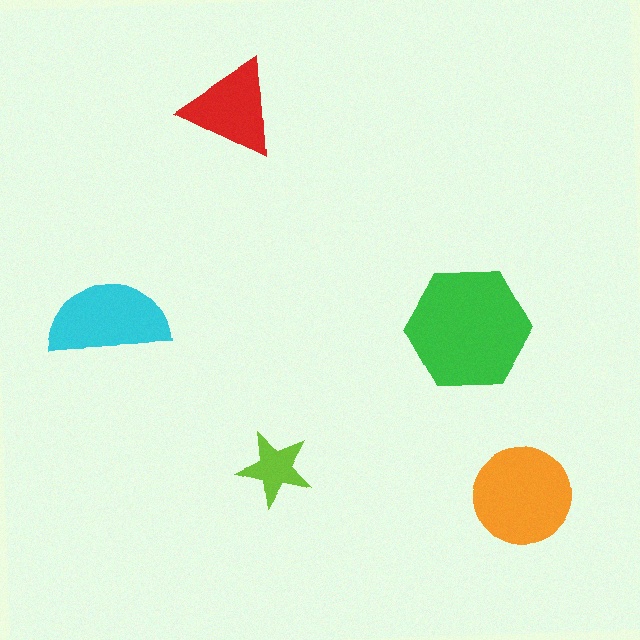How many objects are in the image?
There are 5 objects in the image.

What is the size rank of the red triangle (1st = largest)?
4th.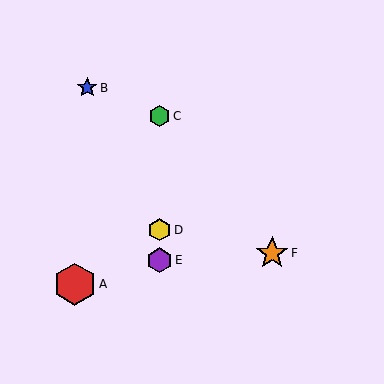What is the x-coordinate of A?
Object A is at x≈75.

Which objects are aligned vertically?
Objects C, D, E are aligned vertically.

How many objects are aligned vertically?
3 objects (C, D, E) are aligned vertically.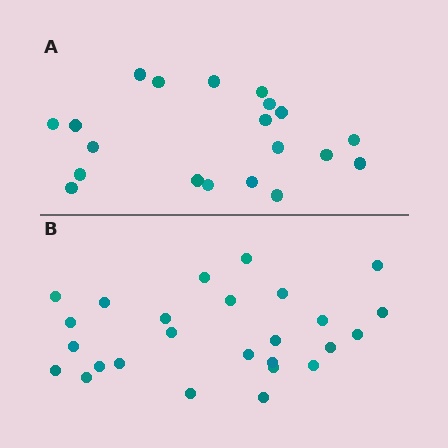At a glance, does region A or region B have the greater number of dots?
Region B (the bottom region) has more dots.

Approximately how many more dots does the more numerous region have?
Region B has about 6 more dots than region A.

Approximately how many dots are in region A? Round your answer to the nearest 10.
About 20 dots.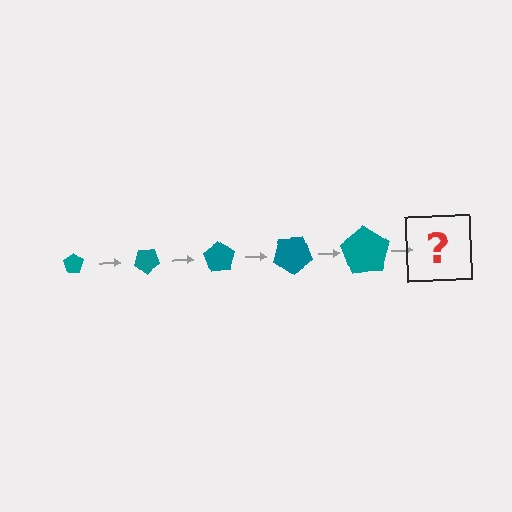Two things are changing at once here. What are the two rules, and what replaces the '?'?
The two rules are that the pentagon grows larger each step and it rotates 35 degrees each step. The '?' should be a pentagon, larger than the previous one and rotated 175 degrees from the start.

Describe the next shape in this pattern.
It should be a pentagon, larger than the previous one and rotated 175 degrees from the start.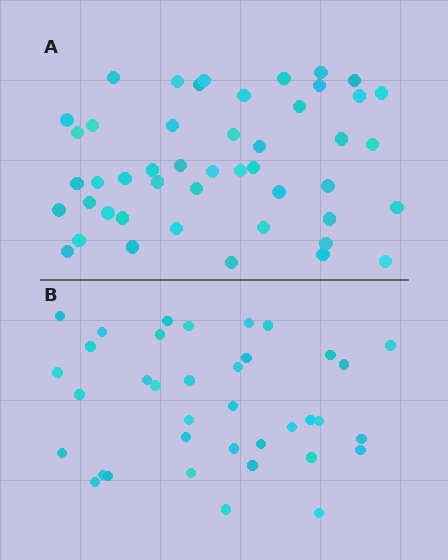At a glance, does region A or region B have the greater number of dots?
Region A (the top region) has more dots.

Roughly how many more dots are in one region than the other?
Region A has roughly 10 or so more dots than region B.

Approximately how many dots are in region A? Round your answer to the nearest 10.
About 50 dots. (The exact count is 47, which rounds to 50.)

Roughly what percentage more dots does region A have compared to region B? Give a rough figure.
About 25% more.